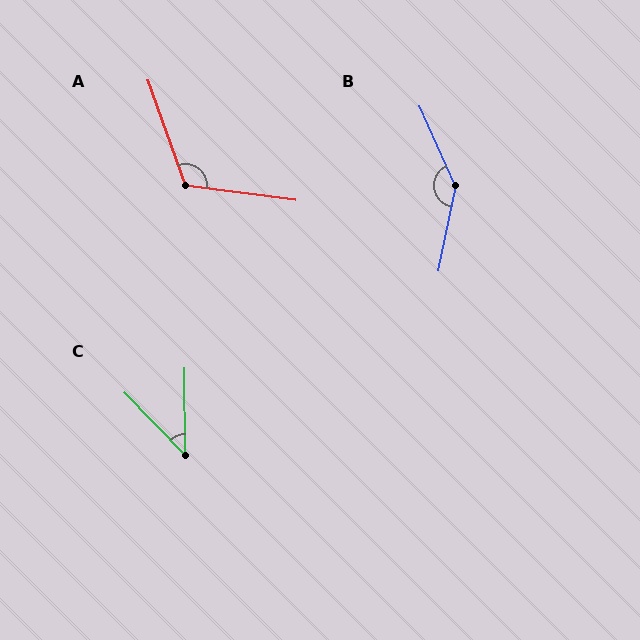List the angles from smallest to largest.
C (44°), A (117°), B (144°).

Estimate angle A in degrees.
Approximately 117 degrees.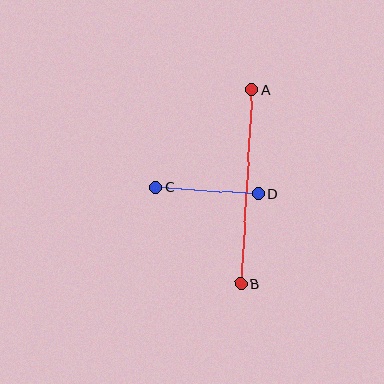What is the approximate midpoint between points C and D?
The midpoint is at approximately (207, 190) pixels.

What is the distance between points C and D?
The distance is approximately 103 pixels.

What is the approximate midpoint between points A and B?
The midpoint is at approximately (247, 187) pixels.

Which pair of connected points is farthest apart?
Points A and B are farthest apart.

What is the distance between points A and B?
The distance is approximately 195 pixels.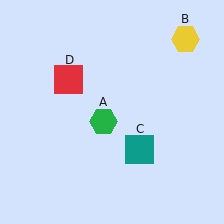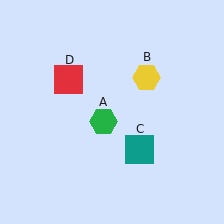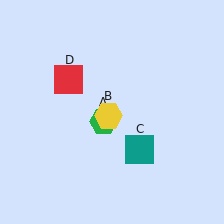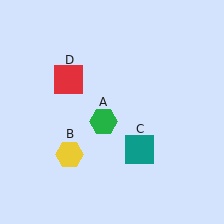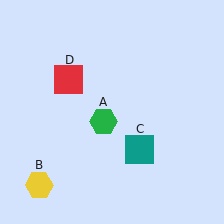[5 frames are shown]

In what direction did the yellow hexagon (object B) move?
The yellow hexagon (object B) moved down and to the left.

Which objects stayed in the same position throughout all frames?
Green hexagon (object A) and teal square (object C) and red square (object D) remained stationary.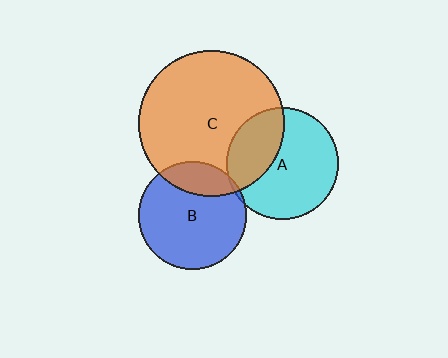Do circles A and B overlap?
Yes.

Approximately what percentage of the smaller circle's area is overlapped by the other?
Approximately 5%.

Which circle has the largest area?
Circle C (orange).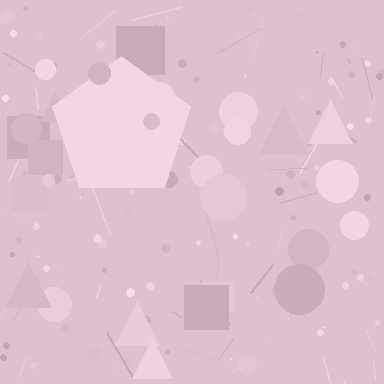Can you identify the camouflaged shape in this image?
The camouflaged shape is a pentagon.